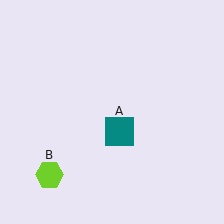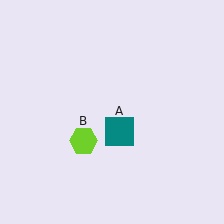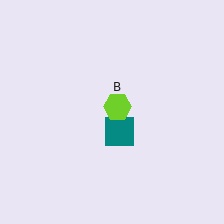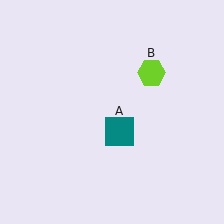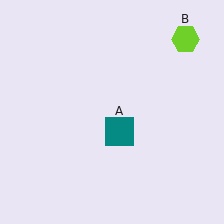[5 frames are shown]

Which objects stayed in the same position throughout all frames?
Teal square (object A) remained stationary.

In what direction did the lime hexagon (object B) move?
The lime hexagon (object B) moved up and to the right.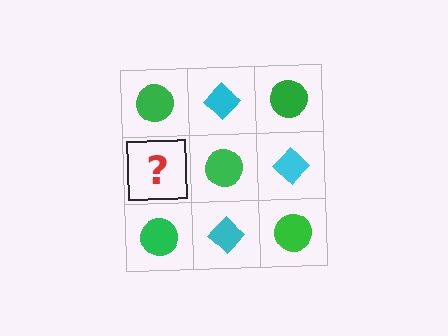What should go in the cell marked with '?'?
The missing cell should contain a cyan diamond.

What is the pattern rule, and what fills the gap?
The rule is that it alternates green circle and cyan diamond in a checkerboard pattern. The gap should be filled with a cyan diamond.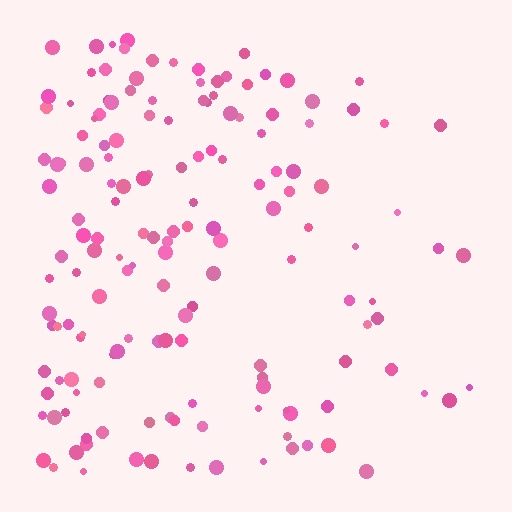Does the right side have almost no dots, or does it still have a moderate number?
Still a moderate number, just noticeably fewer than the left.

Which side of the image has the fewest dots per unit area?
The right.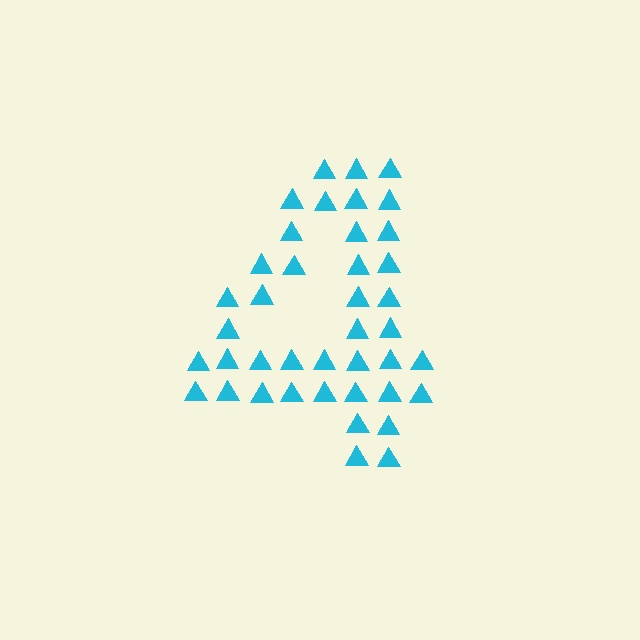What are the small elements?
The small elements are triangles.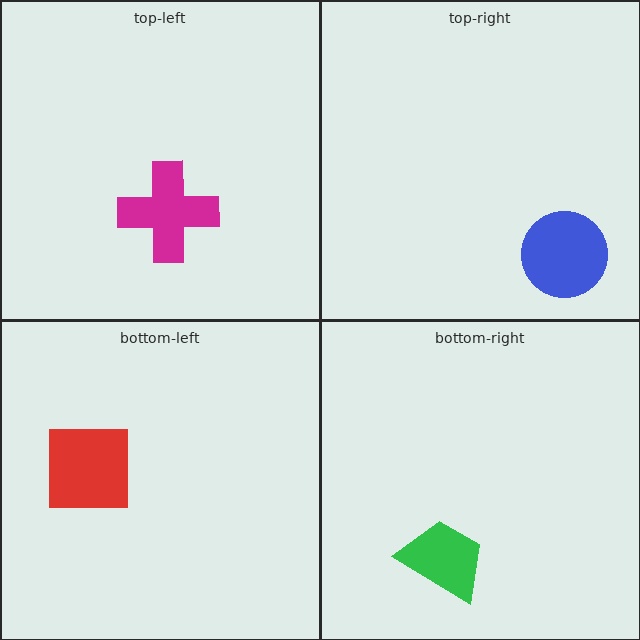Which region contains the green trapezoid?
The bottom-right region.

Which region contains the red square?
The bottom-left region.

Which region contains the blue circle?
The top-right region.